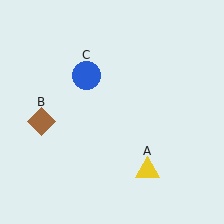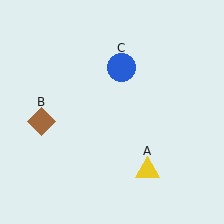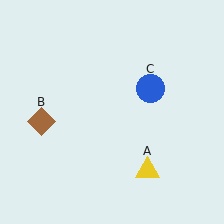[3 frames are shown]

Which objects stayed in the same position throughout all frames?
Yellow triangle (object A) and brown diamond (object B) remained stationary.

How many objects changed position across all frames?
1 object changed position: blue circle (object C).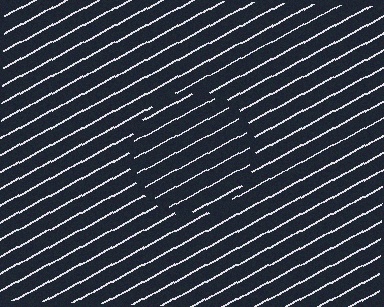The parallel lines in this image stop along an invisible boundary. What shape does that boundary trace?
An illusory circle. The interior of the shape contains the same grating, shifted by half a period — the contour is defined by the phase discontinuity where line-ends from the inner and outer gratings abut.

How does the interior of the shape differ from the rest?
The interior of the shape contains the same grating, shifted by half a period — the contour is defined by the phase discontinuity where line-ends from the inner and outer gratings abut.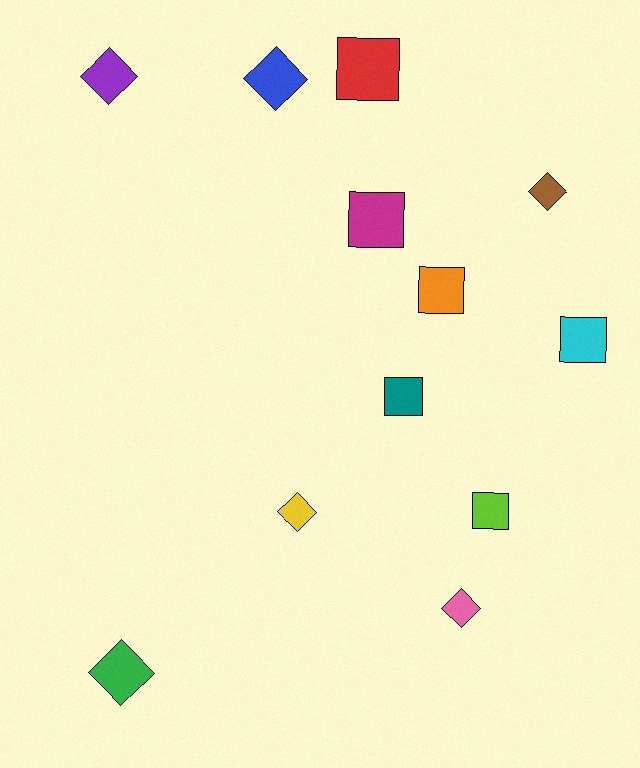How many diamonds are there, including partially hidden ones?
There are 6 diamonds.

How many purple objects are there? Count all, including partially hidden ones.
There is 1 purple object.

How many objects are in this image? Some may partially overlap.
There are 12 objects.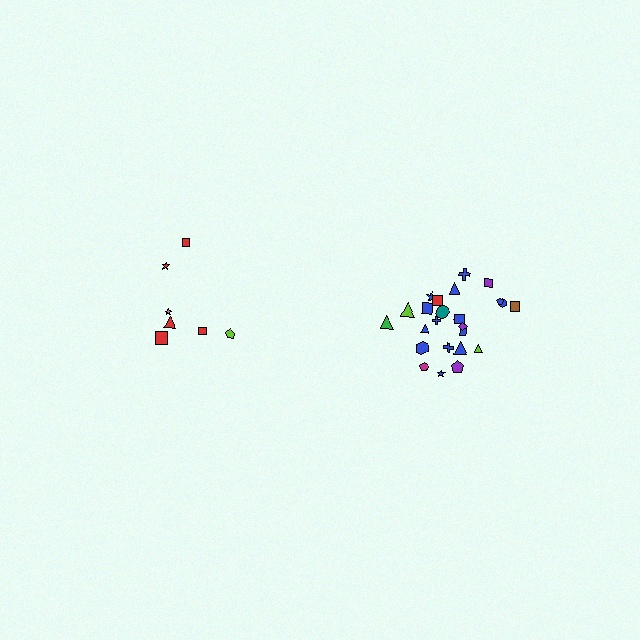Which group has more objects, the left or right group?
The right group.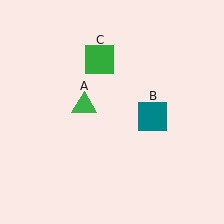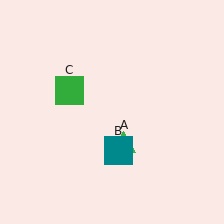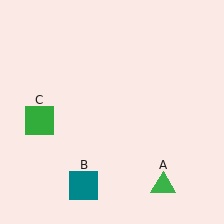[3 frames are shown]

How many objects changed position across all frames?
3 objects changed position: green triangle (object A), teal square (object B), green square (object C).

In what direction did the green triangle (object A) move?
The green triangle (object A) moved down and to the right.